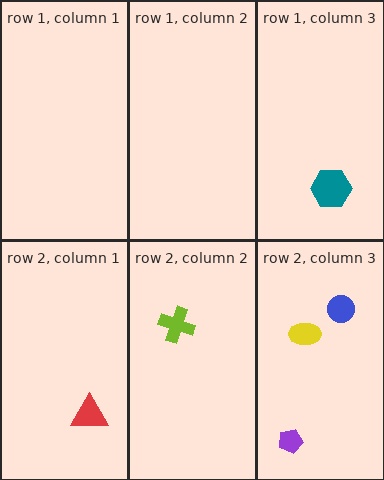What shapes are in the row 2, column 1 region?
The red triangle.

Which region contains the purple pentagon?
The row 2, column 3 region.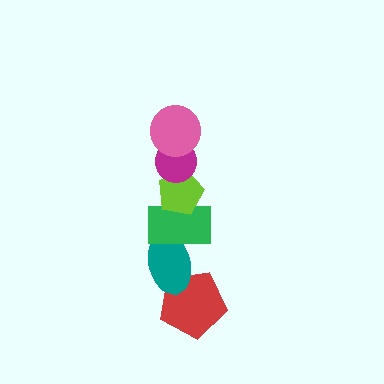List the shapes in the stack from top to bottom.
From top to bottom: the pink circle, the magenta circle, the lime pentagon, the green rectangle, the teal ellipse, the red pentagon.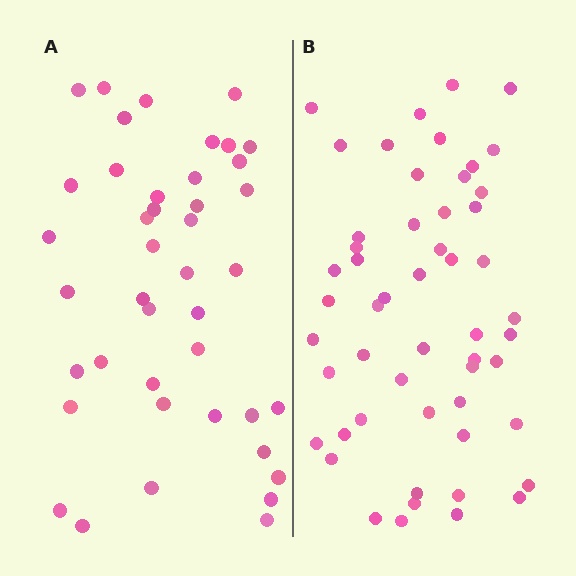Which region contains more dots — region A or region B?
Region B (the right region) has more dots.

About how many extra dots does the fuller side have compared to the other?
Region B has roughly 12 or so more dots than region A.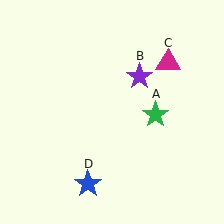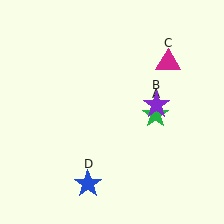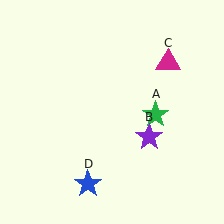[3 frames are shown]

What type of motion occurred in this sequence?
The purple star (object B) rotated clockwise around the center of the scene.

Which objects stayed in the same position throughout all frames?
Green star (object A) and magenta triangle (object C) and blue star (object D) remained stationary.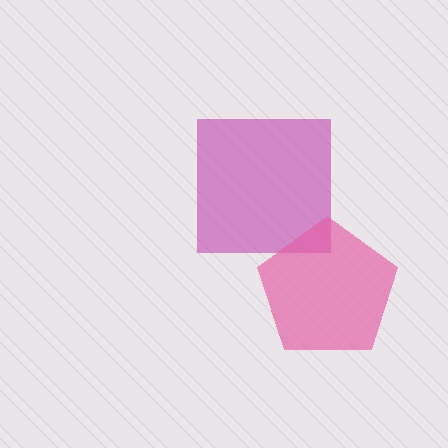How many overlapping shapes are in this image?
There are 2 overlapping shapes in the image.